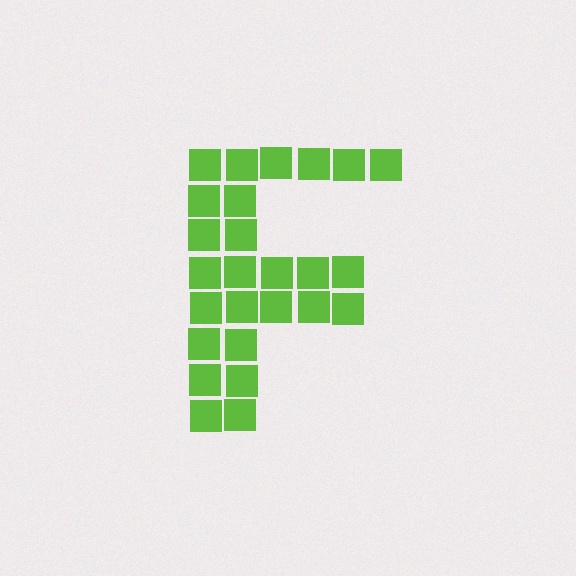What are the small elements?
The small elements are squares.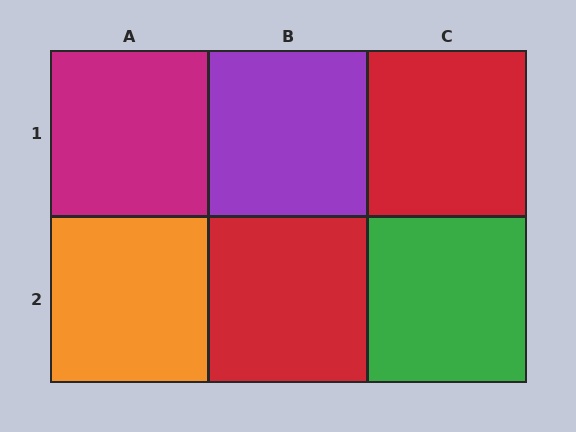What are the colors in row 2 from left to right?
Orange, red, green.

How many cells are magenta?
1 cell is magenta.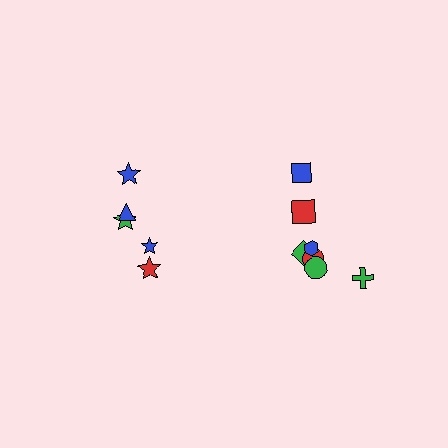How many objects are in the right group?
There are 7 objects.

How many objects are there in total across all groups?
There are 12 objects.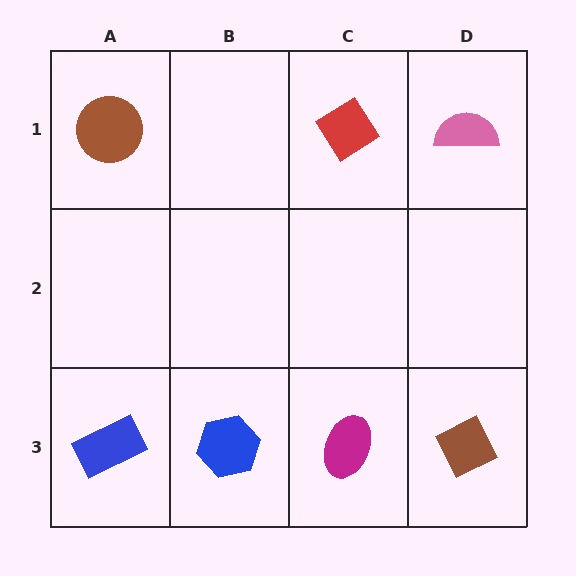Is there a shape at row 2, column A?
No, that cell is empty.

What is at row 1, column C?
A red diamond.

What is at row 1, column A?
A brown circle.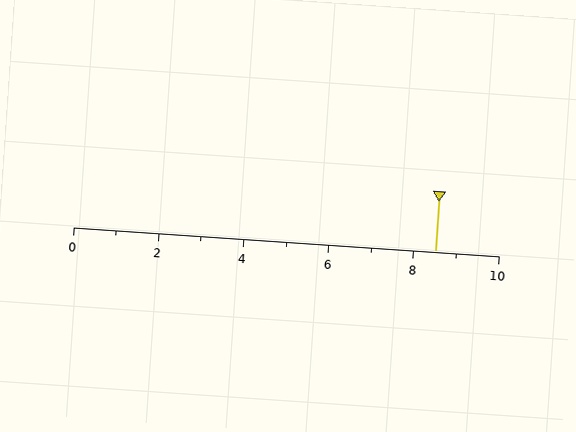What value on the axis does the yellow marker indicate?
The marker indicates approximately 8.5.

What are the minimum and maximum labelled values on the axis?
The axis runs from 0 to 10.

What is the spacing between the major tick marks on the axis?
The major ticks are spaced 2 apart.